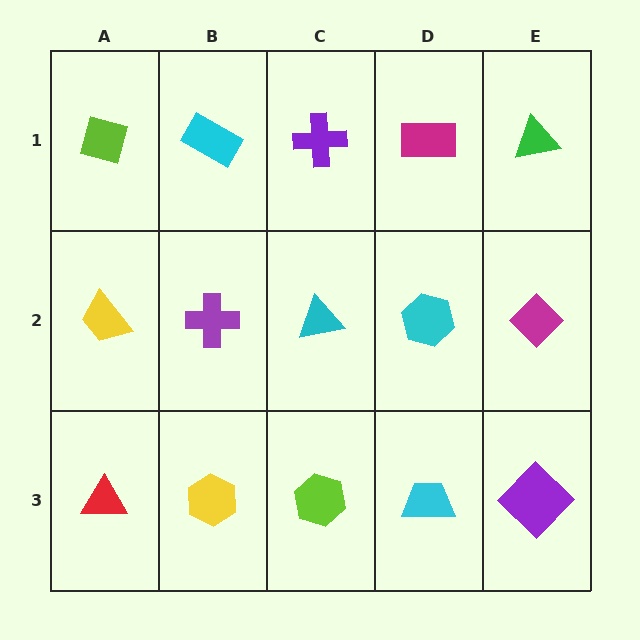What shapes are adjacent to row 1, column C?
A cyan triangle (row 2, column C), a cyan rectangle (row 1, column B), a magenta rectangle (row 1, column D).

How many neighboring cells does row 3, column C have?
3.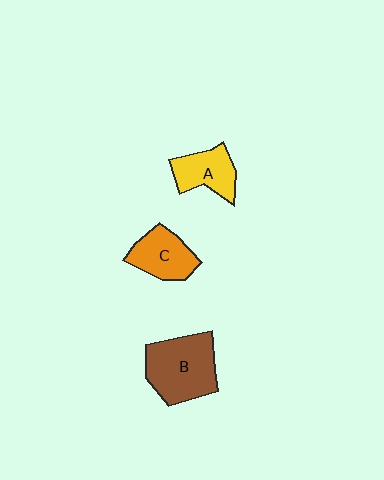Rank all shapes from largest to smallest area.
From largest to smallest: B (brown), C (orange), A (yellow).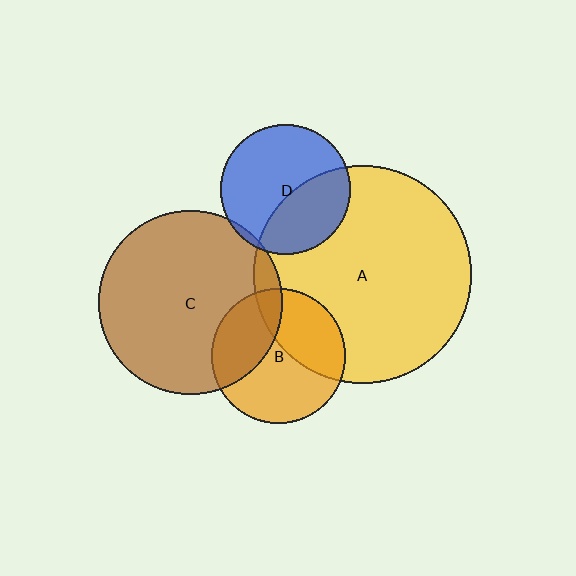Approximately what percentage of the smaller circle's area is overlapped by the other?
Approximately 30%.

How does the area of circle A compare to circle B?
Approximately 2.6 times.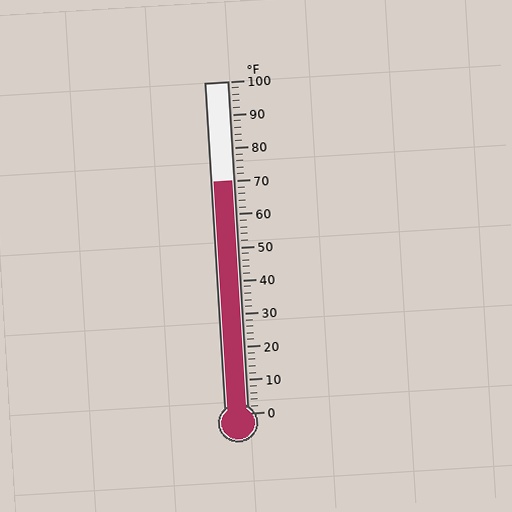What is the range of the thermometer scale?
The thermometer scale ranges from 0°F to 100°F.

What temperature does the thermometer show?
The thermometer shows approximately 70°F.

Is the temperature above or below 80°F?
The temperature is below 80°F.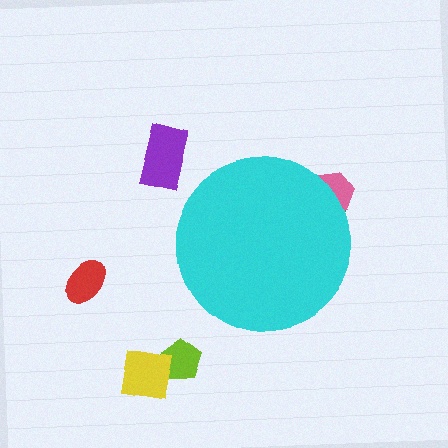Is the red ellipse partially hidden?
No, the red ellipse is fully visible.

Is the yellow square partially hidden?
No, the yellow square is fully visible.